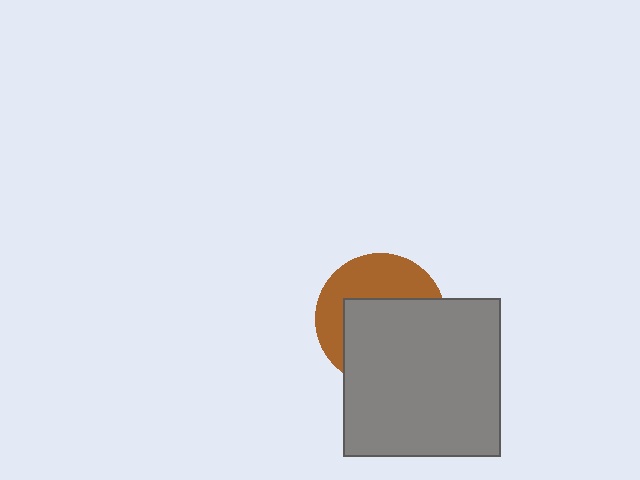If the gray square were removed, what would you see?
You would see the complete brown circle.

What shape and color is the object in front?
The object in front is a gray square.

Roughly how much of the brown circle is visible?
A small part of it is visible (roughly 42%).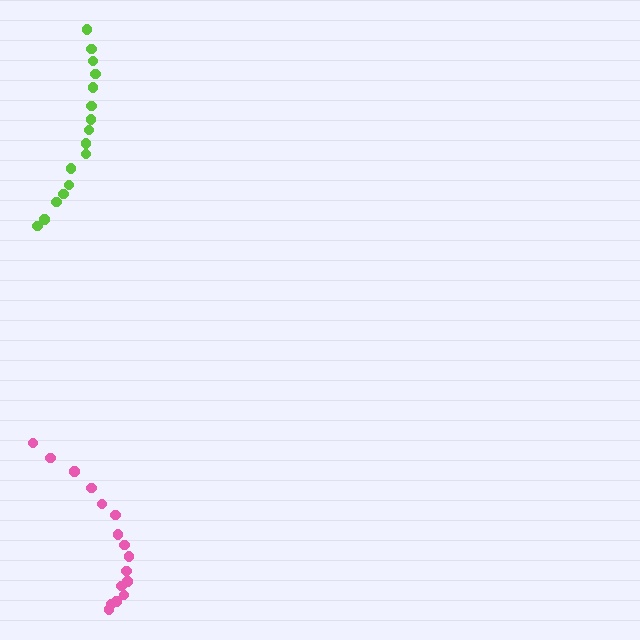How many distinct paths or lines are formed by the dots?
There are 2 distinct paths.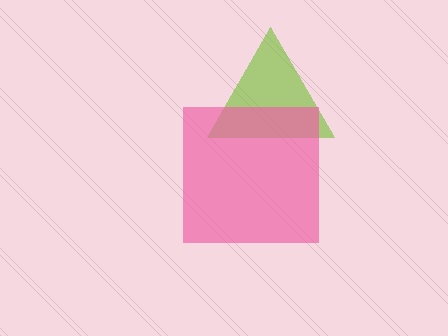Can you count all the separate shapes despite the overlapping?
Yes, there are 2 separate shapes.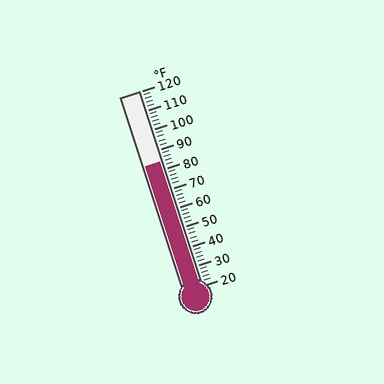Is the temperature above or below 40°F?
The temperature is above 40°F.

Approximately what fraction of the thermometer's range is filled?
The thermometer is filled to approximately 65% of its range.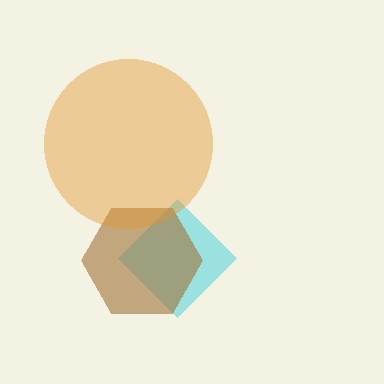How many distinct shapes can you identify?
There are 3 distinct shapes: a cyan diamond, a brown hexagon, an orange circle.